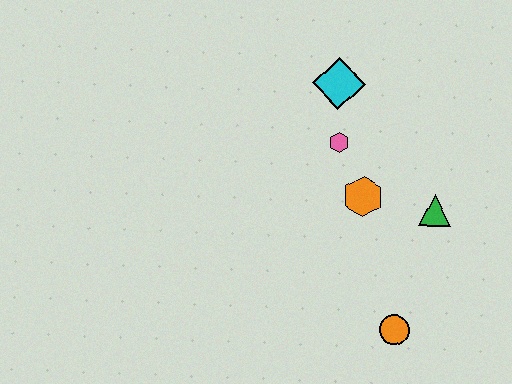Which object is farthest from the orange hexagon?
The orange circle is farthest from the orange hexagon.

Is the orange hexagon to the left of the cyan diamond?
No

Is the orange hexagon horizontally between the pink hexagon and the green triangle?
Yes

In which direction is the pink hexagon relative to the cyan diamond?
The pink hexagon is below the cyan diamond.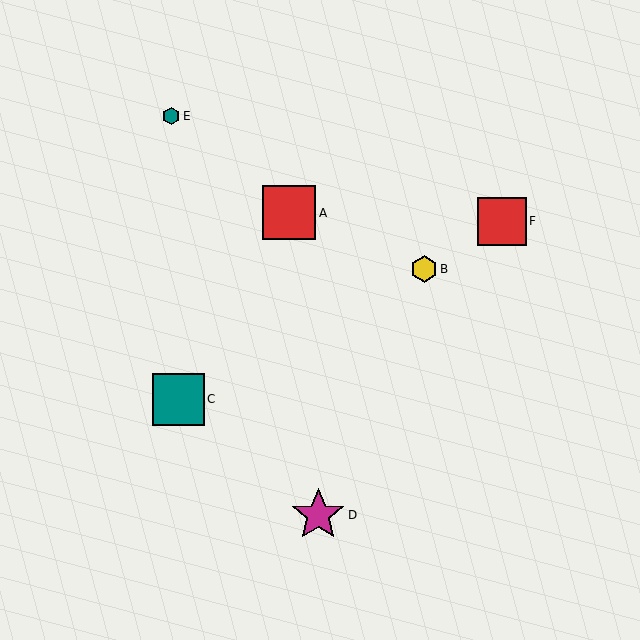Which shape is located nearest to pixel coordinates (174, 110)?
The teal hexagon (labeled E) at (171, 116) is nearest to that location.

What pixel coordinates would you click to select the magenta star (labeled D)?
Click at (318, 515) to select the magenta star D.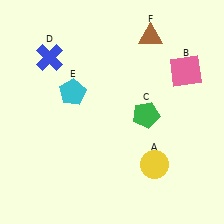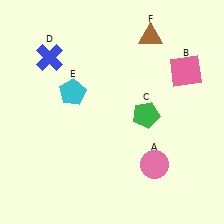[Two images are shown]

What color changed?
The circle (A) changed from yellow in Image 1 to pink in Image 2.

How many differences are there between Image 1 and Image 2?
There is 1 difference between the two images.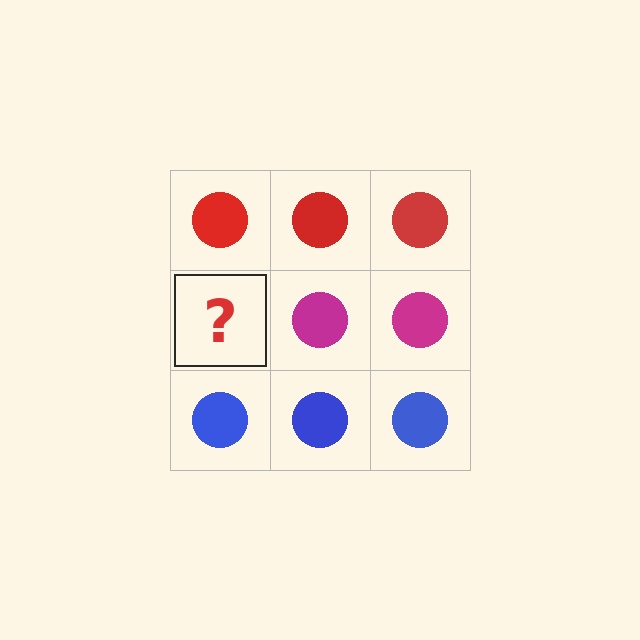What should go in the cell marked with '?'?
The missing cell should contain a magenta circle.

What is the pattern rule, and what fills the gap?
The rule is that each row has a consistent color. The gap should be filled with a magenta circle.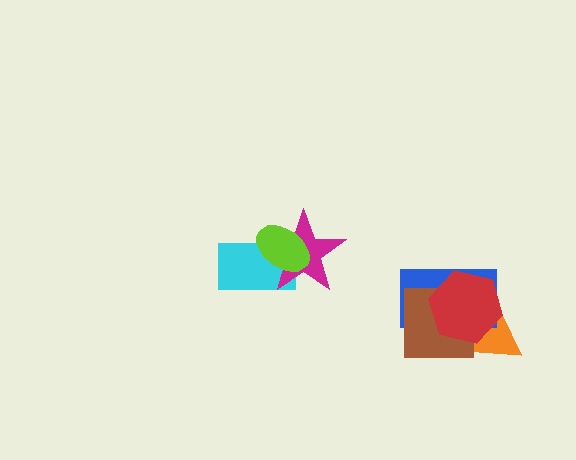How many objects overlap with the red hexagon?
3 objects overlap with the red hexagon.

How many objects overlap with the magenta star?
2 objects overlap with the magenta star.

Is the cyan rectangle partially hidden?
Yes, it is partially covered by another shape.